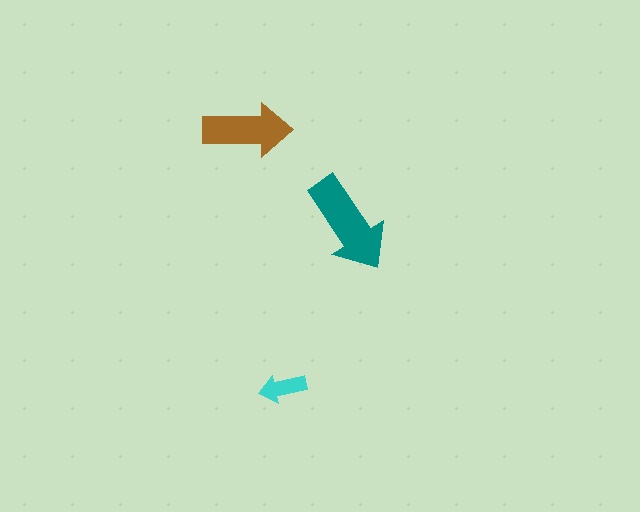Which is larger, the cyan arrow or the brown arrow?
The brown one.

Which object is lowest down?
The cyan arrow is bottommost.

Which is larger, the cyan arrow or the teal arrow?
The teal one.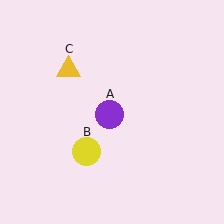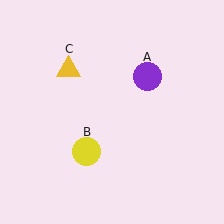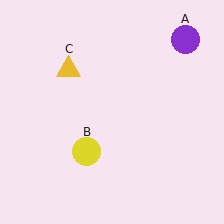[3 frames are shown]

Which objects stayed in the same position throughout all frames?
Yellow circle (object B) and yellow triangle (object C) remained stationary.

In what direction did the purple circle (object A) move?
The purple circle (object A) moved up and to the right.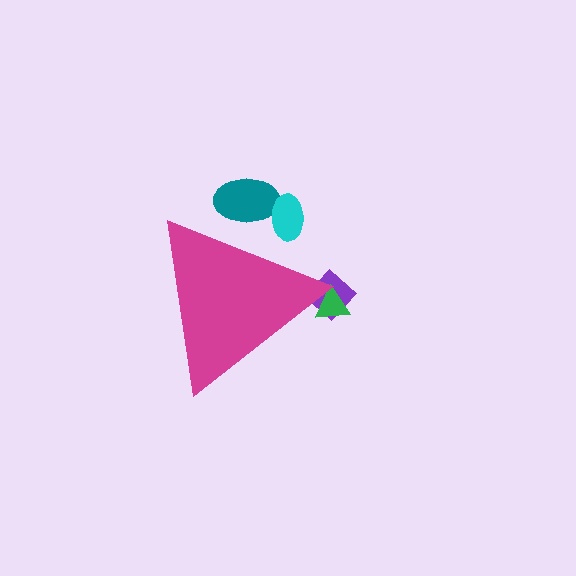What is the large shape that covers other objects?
A magenta triangle.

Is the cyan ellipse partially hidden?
Yes, the cyan ellipse is partially hidden behind the magenta triangle.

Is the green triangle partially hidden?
Yes, the green triangle is partially hidden behind the magenta triangle.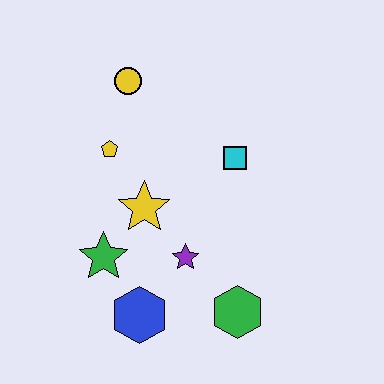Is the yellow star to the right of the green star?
Yes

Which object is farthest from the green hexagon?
The yellow circle is farthest from the green hexagon.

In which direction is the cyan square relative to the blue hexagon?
The cyan square is above the blue hexagon.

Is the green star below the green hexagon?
No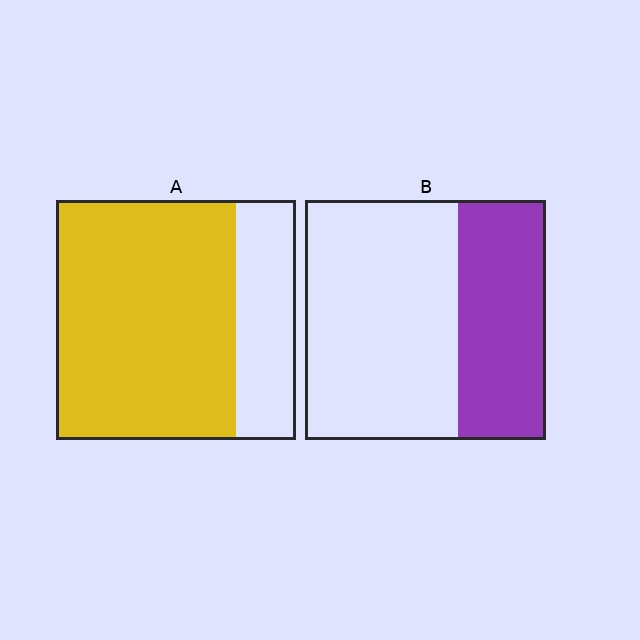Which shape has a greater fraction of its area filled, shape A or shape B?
Shape A.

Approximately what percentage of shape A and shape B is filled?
A is approximately 75% and B is approximately 35%.